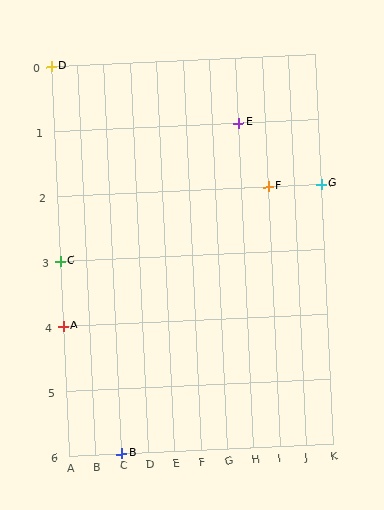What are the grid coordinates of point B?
Point B is at grid coordinates (C, 6).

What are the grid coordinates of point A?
Point A is at grid coordinates (A, 4).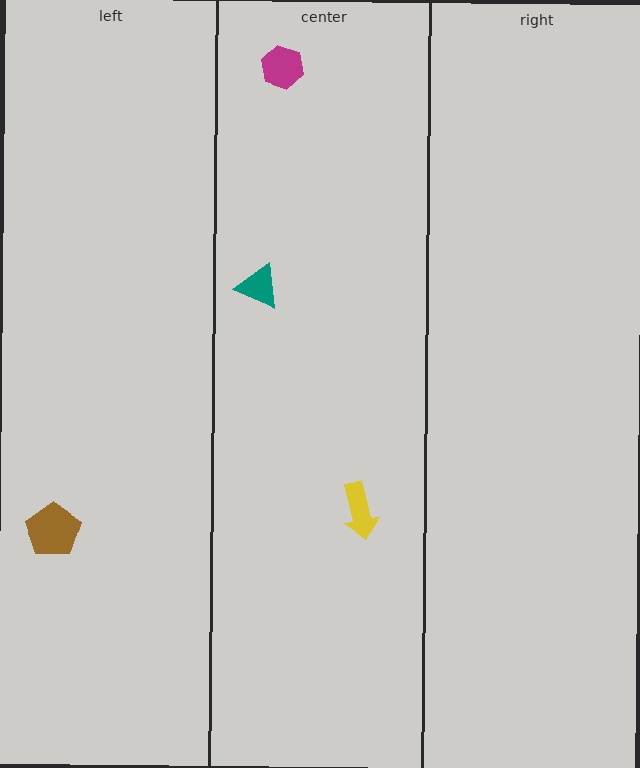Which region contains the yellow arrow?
The center region.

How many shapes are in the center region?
3.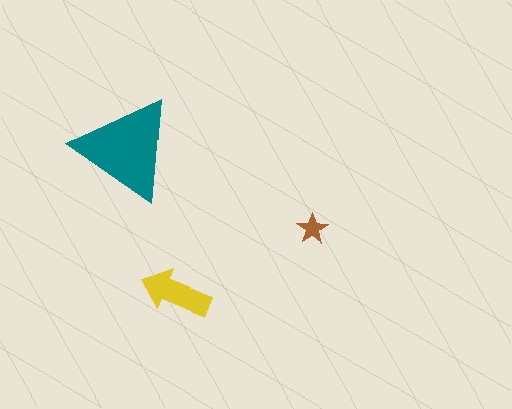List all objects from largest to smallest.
The teal triangle, the yellow arrow, the brown star.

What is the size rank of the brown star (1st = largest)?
3rd.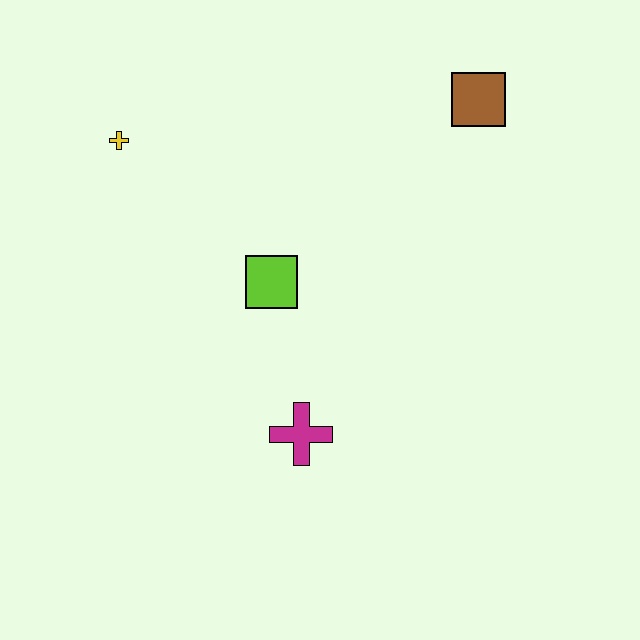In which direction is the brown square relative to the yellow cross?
The brown square is to the right of the yellow cross.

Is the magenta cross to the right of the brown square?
No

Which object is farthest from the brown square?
The magenta cross is farthest from the brown square.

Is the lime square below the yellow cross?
Yes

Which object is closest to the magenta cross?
The lime square is closest to the magenta cross.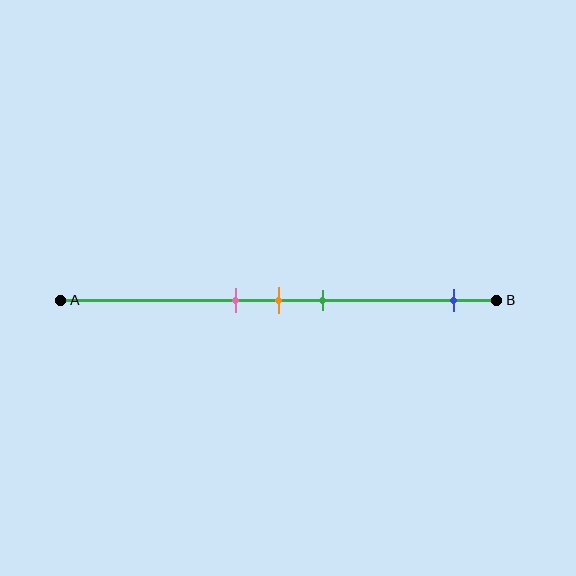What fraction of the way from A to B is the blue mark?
The blue mark is approximately 90% (0.9) of the way from A to B.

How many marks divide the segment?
There are 4 marks dividing the segment.